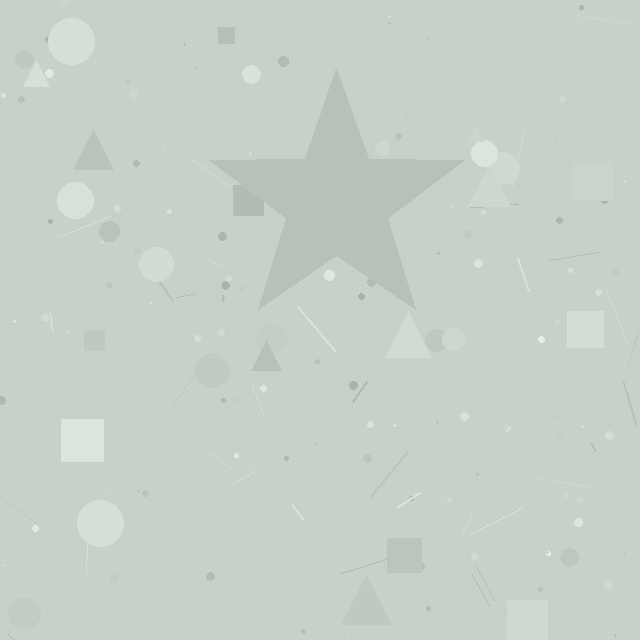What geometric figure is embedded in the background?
A star is embedded in the background.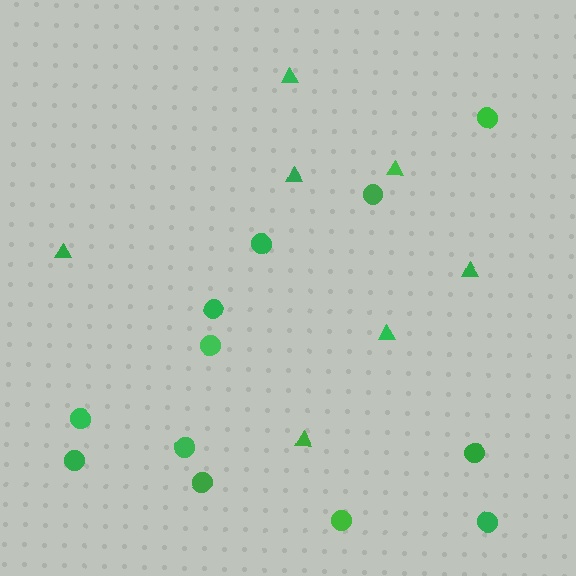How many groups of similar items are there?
There are 2 groups: one group of triangles (7) and one group of circles (12).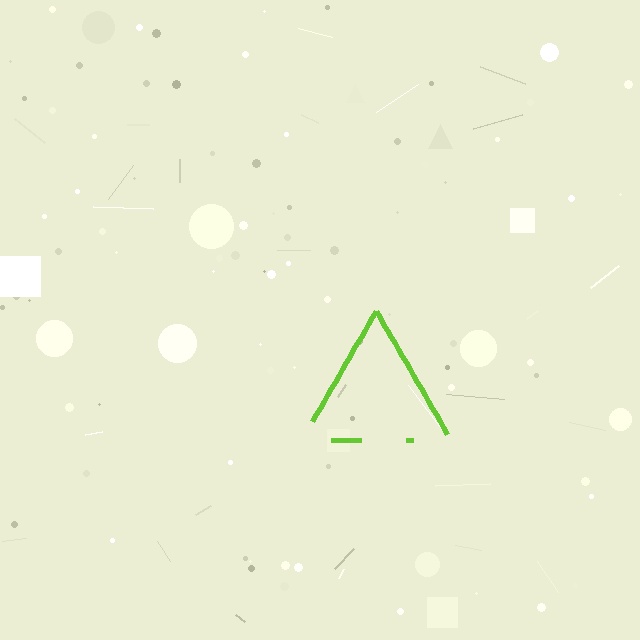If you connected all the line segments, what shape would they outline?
They would outline a triangle.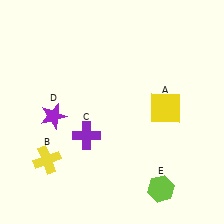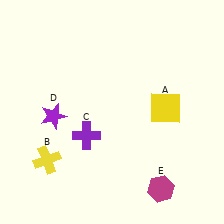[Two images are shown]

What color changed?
The hexagon (E) changed from lime in Image 1 to magenta in Image 2.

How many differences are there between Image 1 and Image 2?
There is 1 difference between the two images.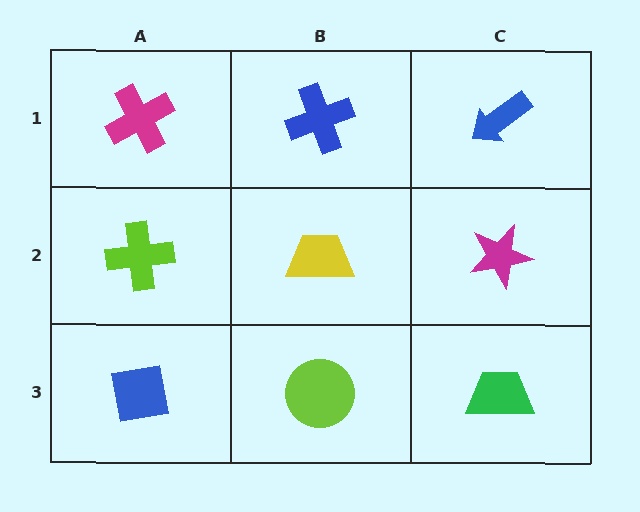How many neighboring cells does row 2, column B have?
4.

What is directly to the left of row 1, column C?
A blue cross.